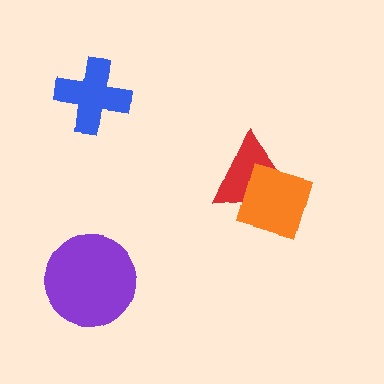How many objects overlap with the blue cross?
0 objects overlap with the blue cross.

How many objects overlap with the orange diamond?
1 object overlaps with the orange diamond.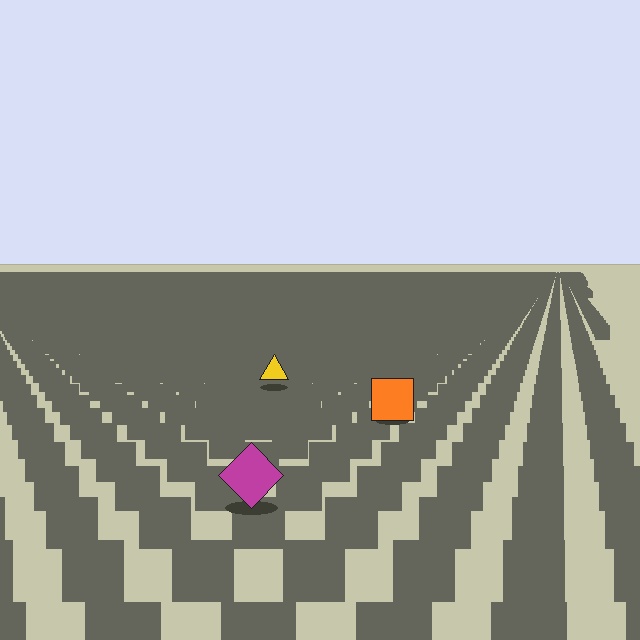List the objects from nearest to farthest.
From nearest to farthest: the magenta diamond, the orange square, the yellow triangle.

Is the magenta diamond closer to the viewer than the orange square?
Yes. The magenta diamond is closer — you can tell from the texture gradient: the ground texture is coarser near it.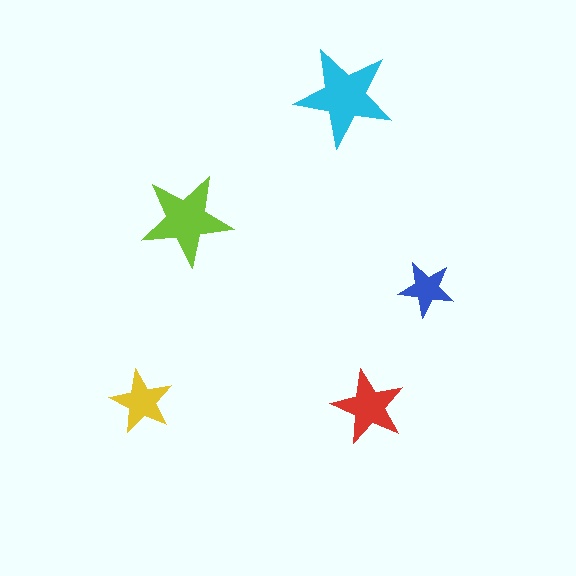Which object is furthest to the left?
The yellow star is leftmost.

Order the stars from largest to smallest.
the cyan one, the lime one, the red one, the yellow one, the blue one.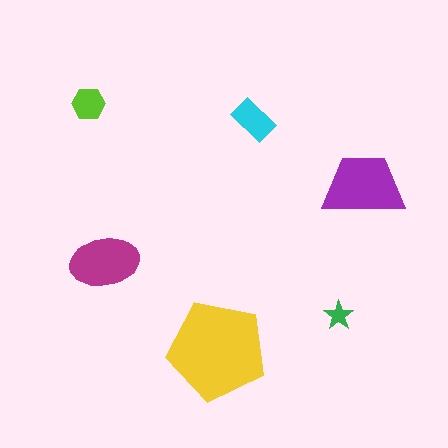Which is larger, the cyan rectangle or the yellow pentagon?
The yellow pentagon.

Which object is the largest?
The yellow pentagon.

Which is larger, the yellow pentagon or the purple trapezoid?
The yellow pentagon.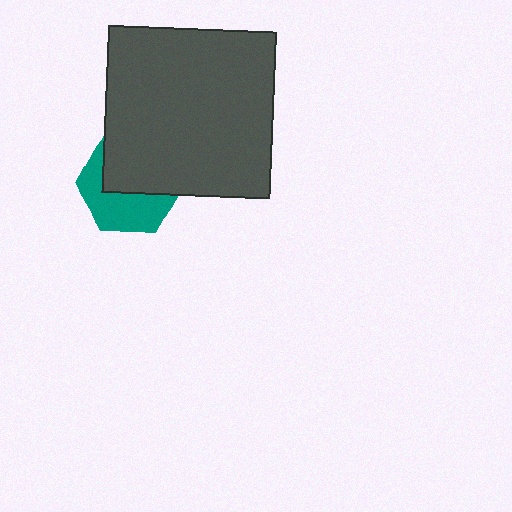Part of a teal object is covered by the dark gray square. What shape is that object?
It is a hexagon.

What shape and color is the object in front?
The object in front is a dark gray square.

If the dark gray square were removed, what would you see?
You would see the complete teal hexagon.